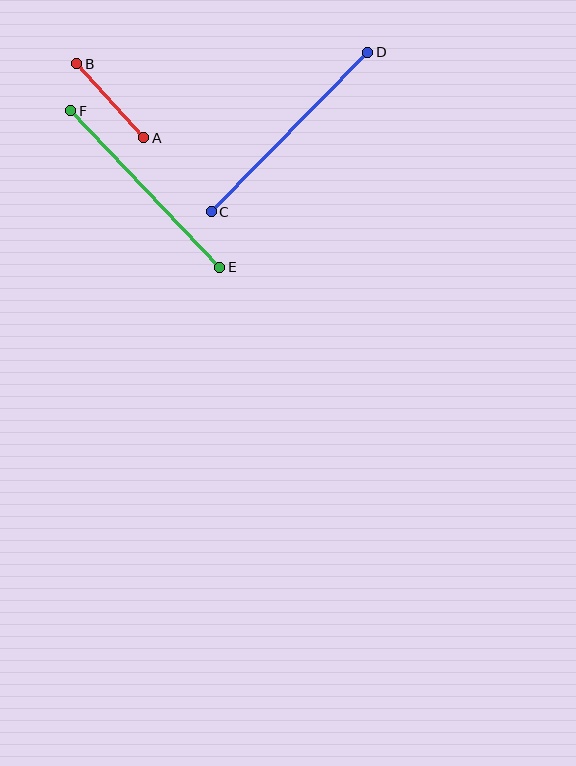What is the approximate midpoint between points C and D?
The midpoint is at approximately (289, 132) pixels.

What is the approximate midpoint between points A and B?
The midpoint is at approximately (110, 101) pixels.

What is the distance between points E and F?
The distance is approximately 216 pixels.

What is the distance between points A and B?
The distance is approximately 100 pixels.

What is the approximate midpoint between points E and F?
The midpoint is at approximately (145, 189) pixels.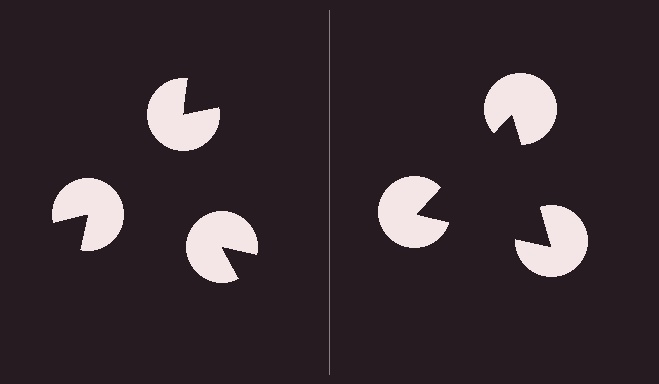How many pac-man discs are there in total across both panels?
6 — 3 on each side.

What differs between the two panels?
The pac-man discs are positioned identically on both sides; only the wedge orientations differ. On the right they align to a triangle; on the left they are misaligned.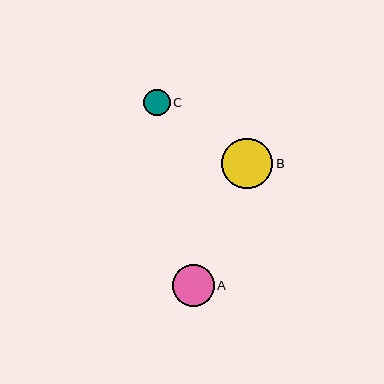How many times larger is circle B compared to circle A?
Circle B is approximately 1.2 times the size of circle A.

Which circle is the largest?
Circle B is the largest with a size of approximately 51 pixels.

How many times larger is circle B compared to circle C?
Circle B is approximately 1.9 times the size of circle C.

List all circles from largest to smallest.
From largest to smallest: B, A, C.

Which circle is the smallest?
Circle C is the smallest with a size of approximately 26 pixels.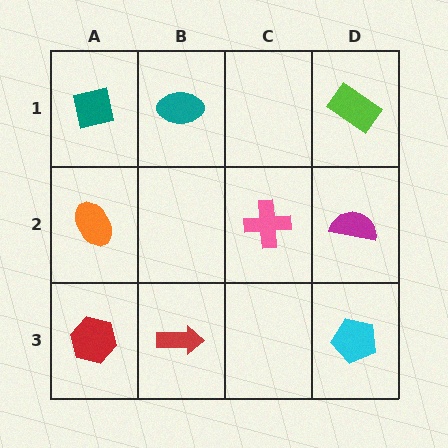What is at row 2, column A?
An orange ellipse.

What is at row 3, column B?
A red arrow.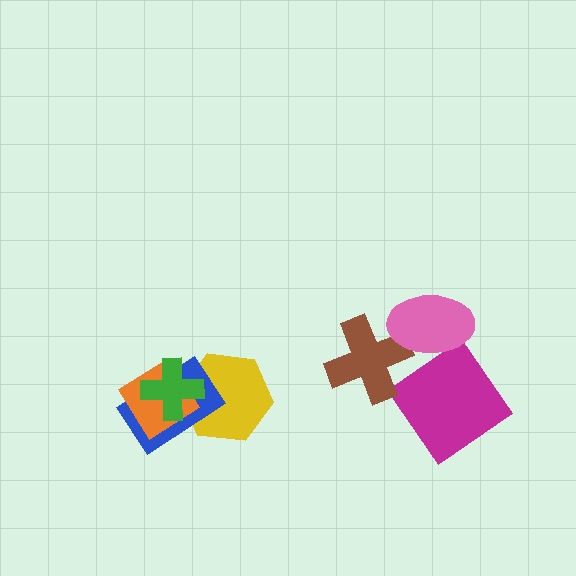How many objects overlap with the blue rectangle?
3 objects overlap with the blue rectangle.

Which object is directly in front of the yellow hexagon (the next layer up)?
The blue rectangle is directly in front of the yellow hexagon.